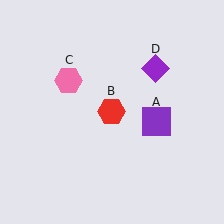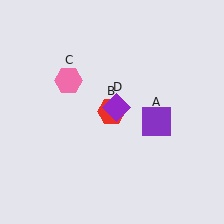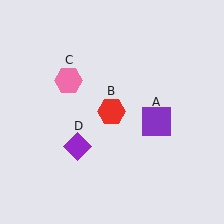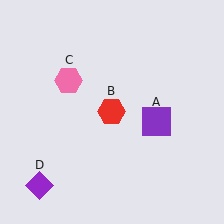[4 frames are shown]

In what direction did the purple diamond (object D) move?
The purple diamond (object D) moved down and to the left.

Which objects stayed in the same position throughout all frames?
Purple square (object A) and red hexagon (object B) and pink hexagon (object C) remained stationary.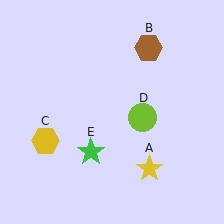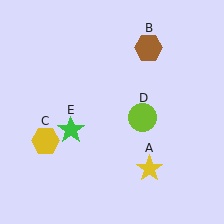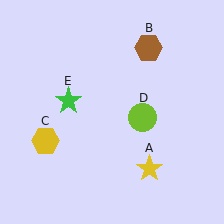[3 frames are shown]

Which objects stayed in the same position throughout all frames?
Yellow star (object A) and brown hexagon (object B) and yellow hexagon (object C) and lime circle (object D) remained stationary.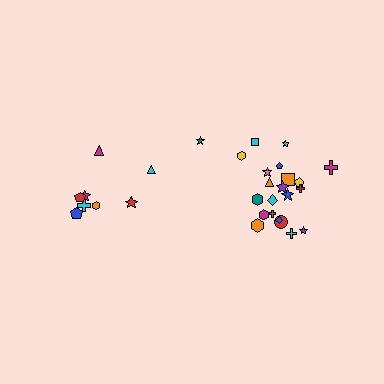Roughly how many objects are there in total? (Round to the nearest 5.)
Roughly 30 objects in total.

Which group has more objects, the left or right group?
The right group.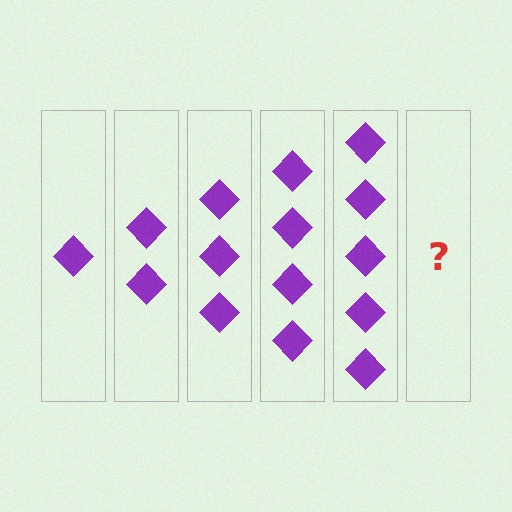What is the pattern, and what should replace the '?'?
The pattern is that each step adds one more diamond. The '?' should be 6 diamonds.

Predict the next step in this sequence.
The next step is 6 diamonds.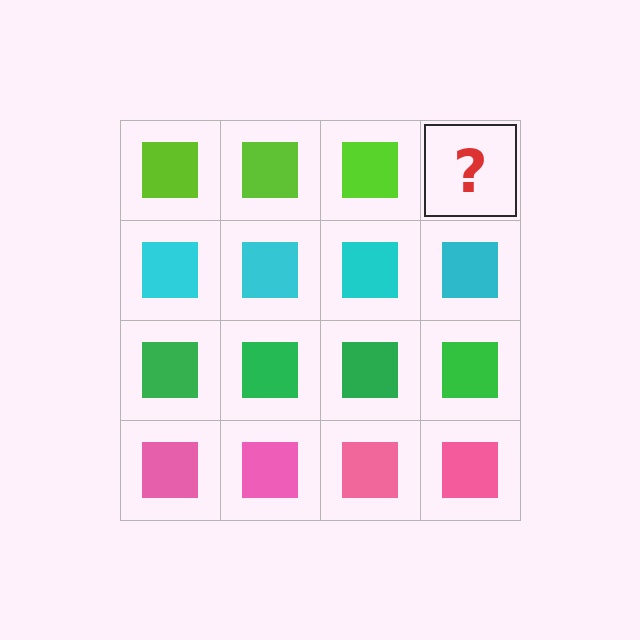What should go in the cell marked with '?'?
The missing cell should contain a lime square.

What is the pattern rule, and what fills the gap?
The rule is that each row has a consistent color. The gap should be filled with a lime square.